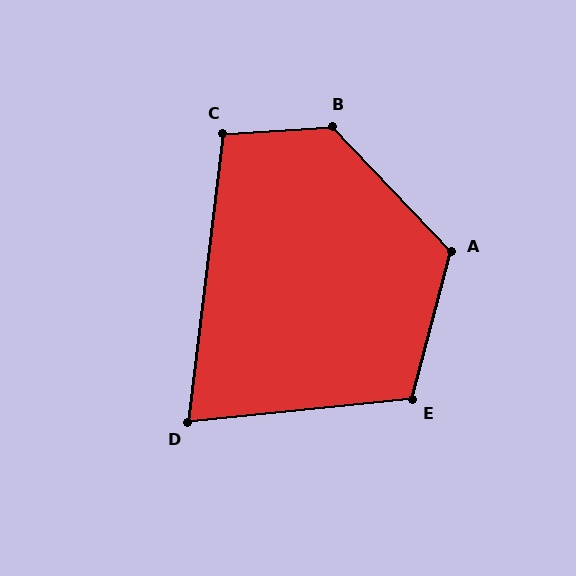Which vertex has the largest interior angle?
B, at approximately 130 degrees.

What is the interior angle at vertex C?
Approximately 101 degrees (obtuse).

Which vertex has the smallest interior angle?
D, at approximately 77 degrees.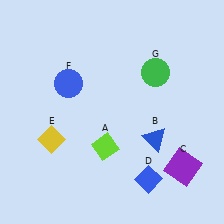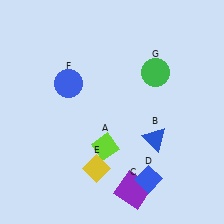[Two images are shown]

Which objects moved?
The objects that moved are: the purple square (C), the yellow diamond (E).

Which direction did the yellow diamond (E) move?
The yellow diamond (E) moved right.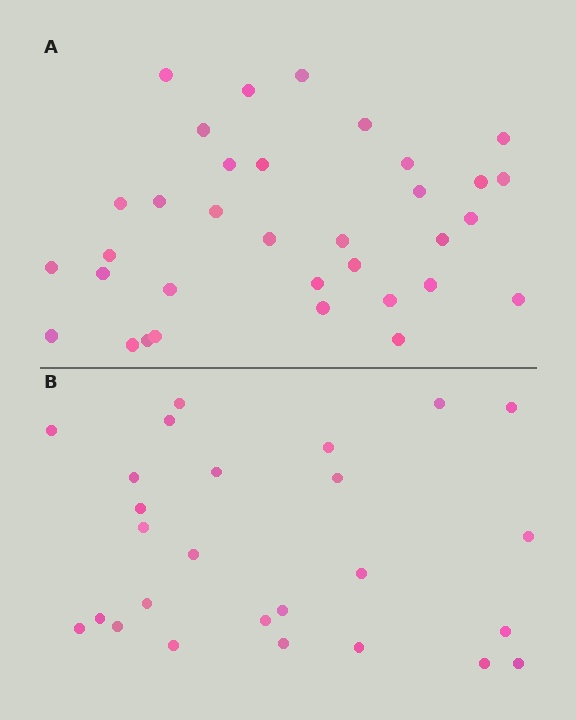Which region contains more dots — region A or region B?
Region A (the top region) has more dots.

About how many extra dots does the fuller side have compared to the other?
Region A has roughly 8 or so more dots than region B.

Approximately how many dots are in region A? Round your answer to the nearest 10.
About 30 dots. (The exact count is 34, which rounds to 30.)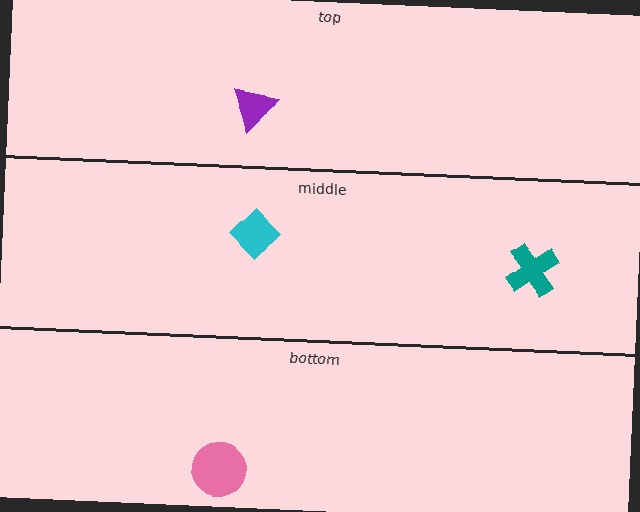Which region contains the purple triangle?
The top region.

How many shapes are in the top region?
1.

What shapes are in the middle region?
The teal cross, the cyan diamond.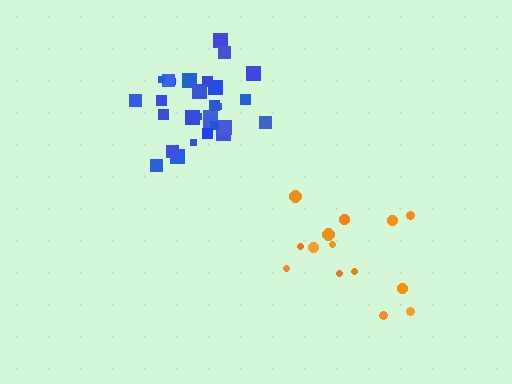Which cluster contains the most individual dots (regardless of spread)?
Blue (31).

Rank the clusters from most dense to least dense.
blue, orange.